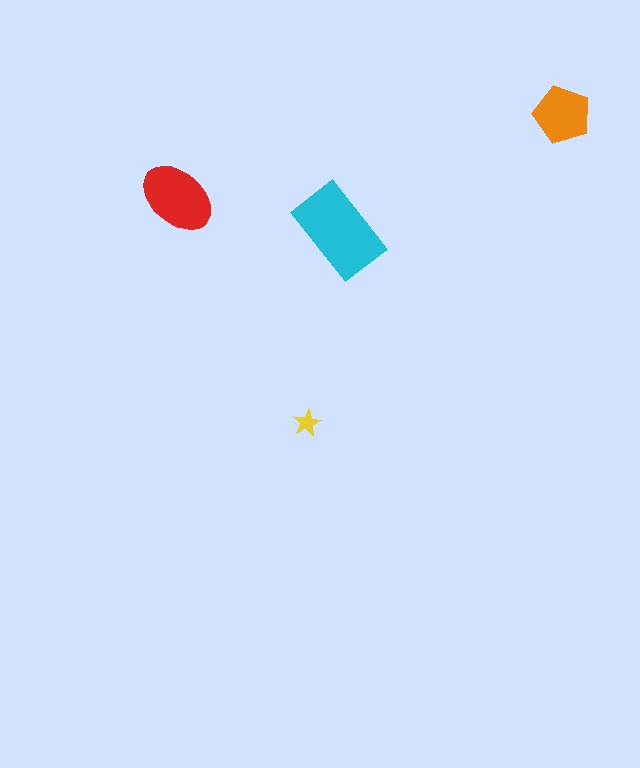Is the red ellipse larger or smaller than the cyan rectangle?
Smaller.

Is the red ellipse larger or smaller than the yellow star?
Larger.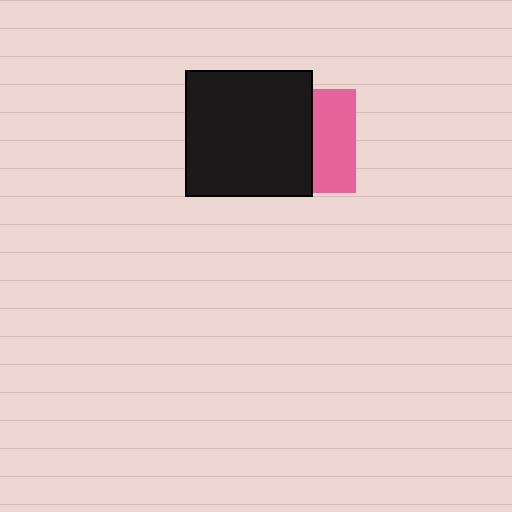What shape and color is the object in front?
The object in front is a black square.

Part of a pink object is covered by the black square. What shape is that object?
It is a square.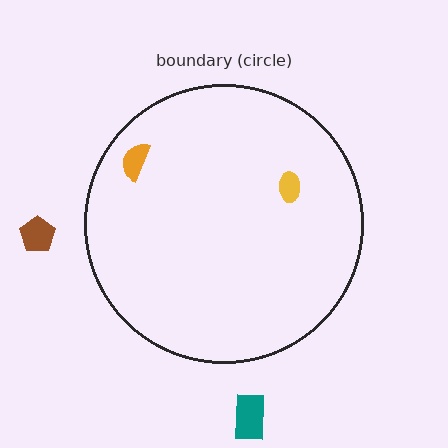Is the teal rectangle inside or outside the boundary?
Outside.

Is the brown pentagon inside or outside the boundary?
Outside.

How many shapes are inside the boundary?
2 inside, 2 outside.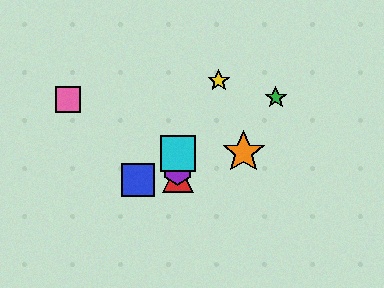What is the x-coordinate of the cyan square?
The cyan square is at x≈178.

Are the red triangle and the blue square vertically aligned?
No, the red triangle is at x≈178 and the blue square is at x≈138.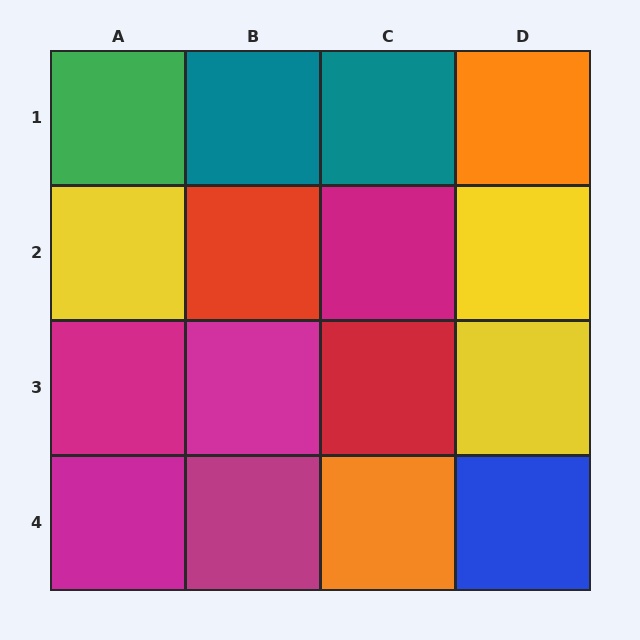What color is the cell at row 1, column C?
Teal.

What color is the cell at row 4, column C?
Orange.